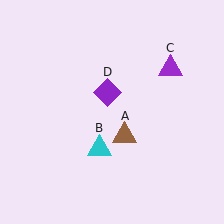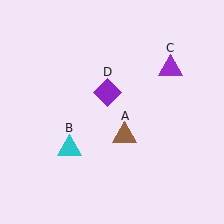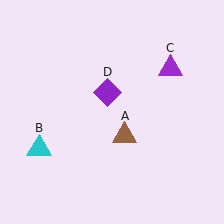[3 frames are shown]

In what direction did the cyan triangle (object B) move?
The cyan triangle (object B) moved left.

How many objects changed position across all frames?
1 object changed position: cyan triangle (object B).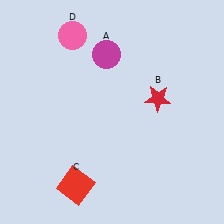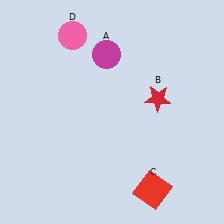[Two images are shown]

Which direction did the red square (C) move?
The red square (C) moved right.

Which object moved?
The red square (C) moved right.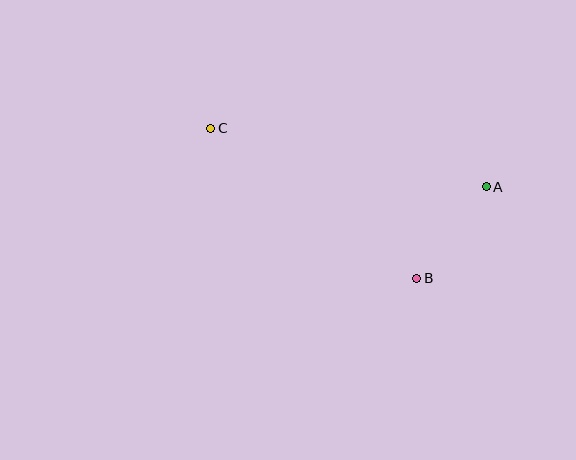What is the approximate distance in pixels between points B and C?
The distance between B and C is approximately 255 pixels.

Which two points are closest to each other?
Points A and B are closest to each other.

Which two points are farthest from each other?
Points A and C are farthest from each other.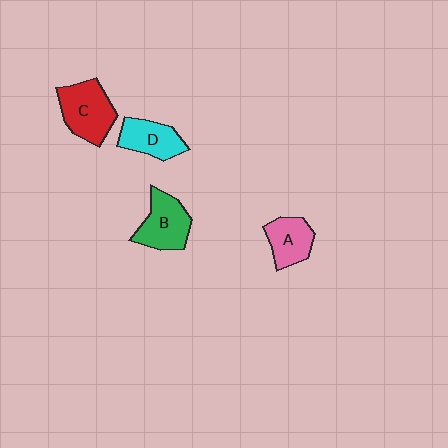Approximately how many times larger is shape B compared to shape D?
Approximately 1.2 times.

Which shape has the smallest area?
Shape A (pink).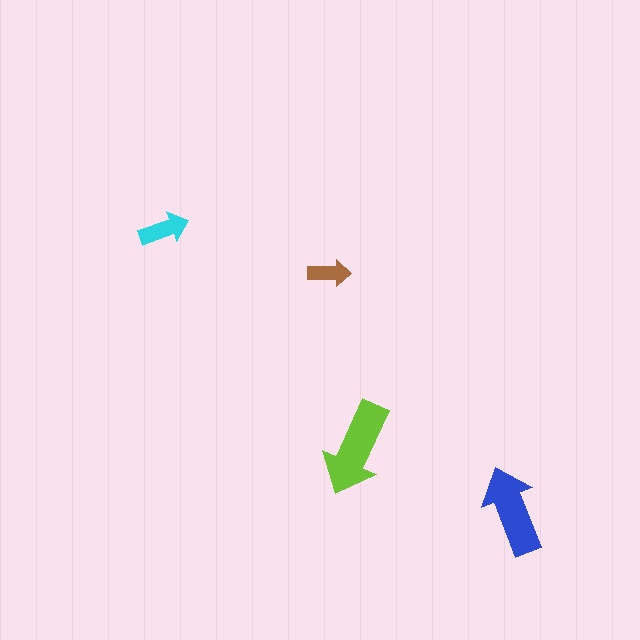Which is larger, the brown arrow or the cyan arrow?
The cyan one.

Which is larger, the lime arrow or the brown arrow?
The lime one.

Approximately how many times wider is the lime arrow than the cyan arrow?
About 2 times wider.